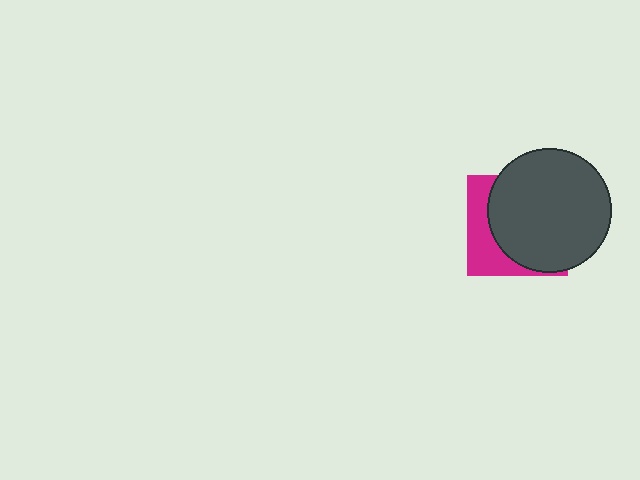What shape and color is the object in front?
The object in front is a dark gray circle.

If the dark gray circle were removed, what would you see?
You would see the complete magenta square.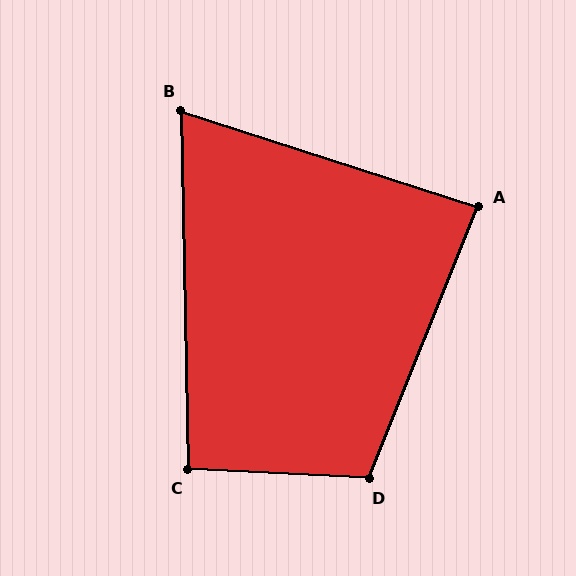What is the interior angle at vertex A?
Approximately 86 degrees (approximately right).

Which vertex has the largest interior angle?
D, at approximately 109 degrees.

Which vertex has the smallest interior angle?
B, at approximately 71 degrees.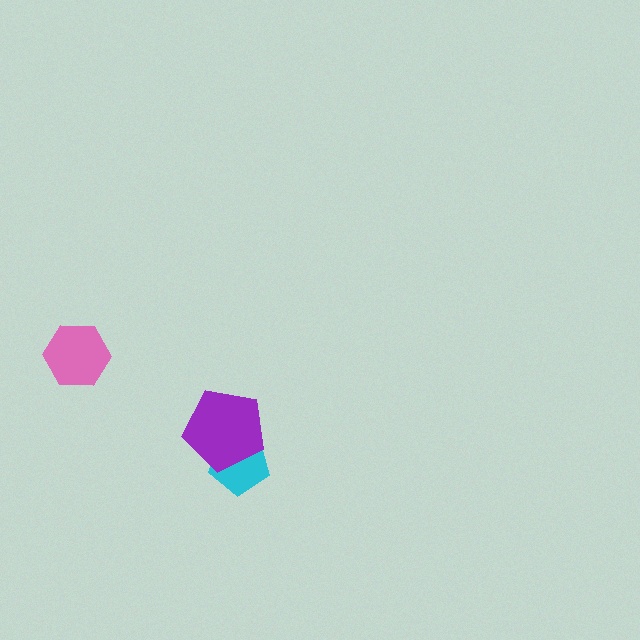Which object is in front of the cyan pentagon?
The purple pentagon is in front of the cyan pentagon.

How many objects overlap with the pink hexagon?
0 objects overlap with the pink hexagon.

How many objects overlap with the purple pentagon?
1 object overlaps with the purple pentagon.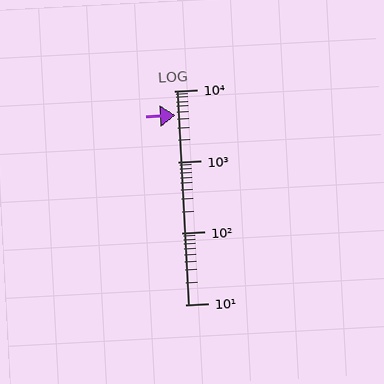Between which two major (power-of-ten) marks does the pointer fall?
The pointer is between 1000 and 10000.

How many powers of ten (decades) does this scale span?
The scale spans 3 decades, from 10 to 10000.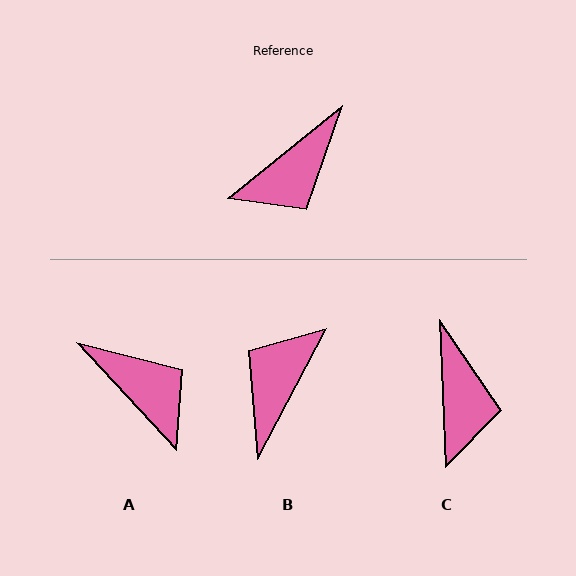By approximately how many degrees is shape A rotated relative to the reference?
Approximately 94 degrees counter-clockwise.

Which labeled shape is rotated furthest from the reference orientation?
B, about 156 degrees away.